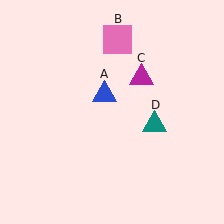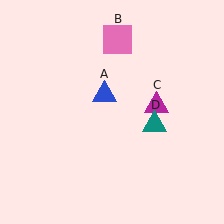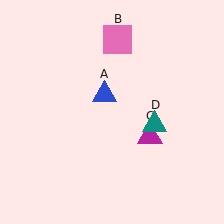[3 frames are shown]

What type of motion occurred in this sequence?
The magenta triangle (object C) rotated clockwise around the center of the scene.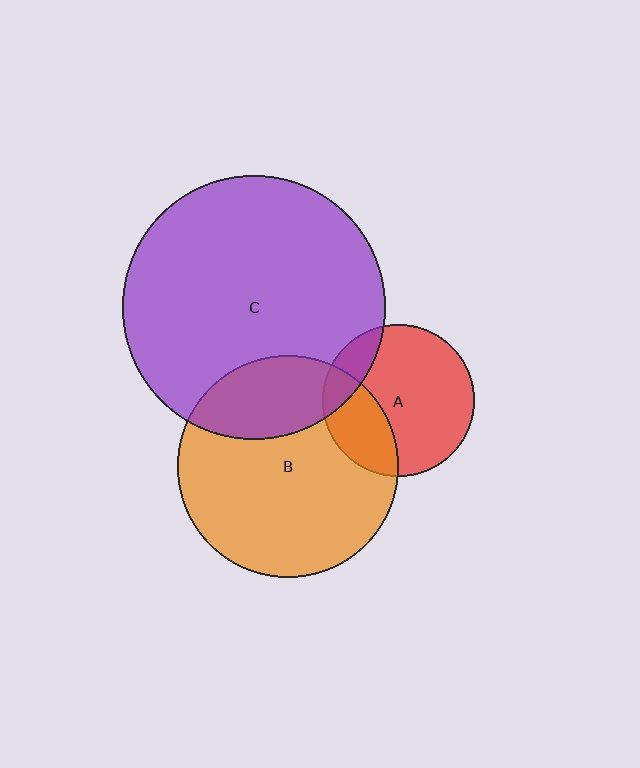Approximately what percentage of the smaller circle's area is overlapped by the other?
Approximately 25%.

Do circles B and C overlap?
Yes.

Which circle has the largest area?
Circle C (purple).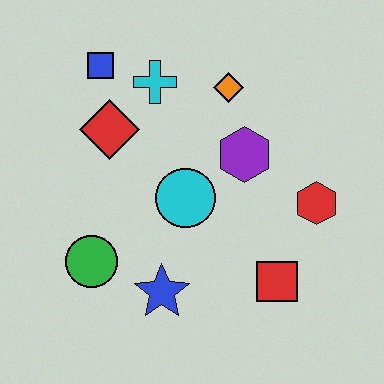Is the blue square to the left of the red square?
Yes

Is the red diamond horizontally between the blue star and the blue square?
Yes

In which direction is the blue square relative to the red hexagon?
The blue square is to the left of the red hexagon.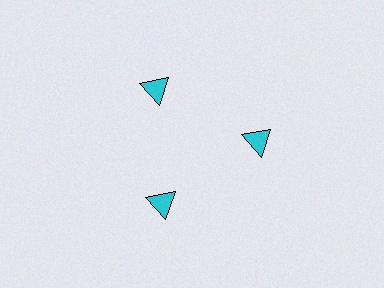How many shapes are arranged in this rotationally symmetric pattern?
There are 3 shapes, arranged in 3 groups of 1.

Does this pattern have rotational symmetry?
Yes, this pattern has 3-fold rotational symmetry. It looks the same after rotating 120 degrees around the center.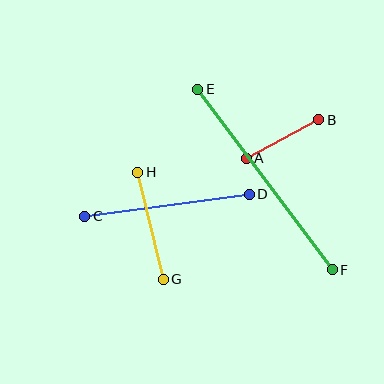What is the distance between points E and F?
The distance is approximately 225 pixels.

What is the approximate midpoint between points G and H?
The midpoint is at approximately (150, 226) pixels.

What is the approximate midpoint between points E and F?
The midpoint is at approximately (265, 180) pixels.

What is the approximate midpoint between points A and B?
The midpoint is at approximately (282, 139) pixels.